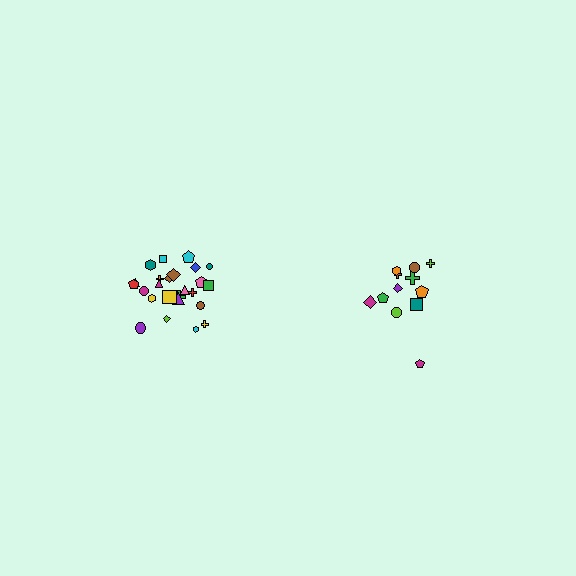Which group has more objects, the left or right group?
The left group.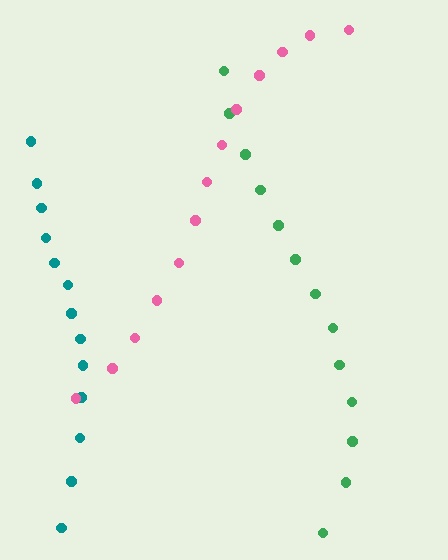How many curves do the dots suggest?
There are 3 distinct paths.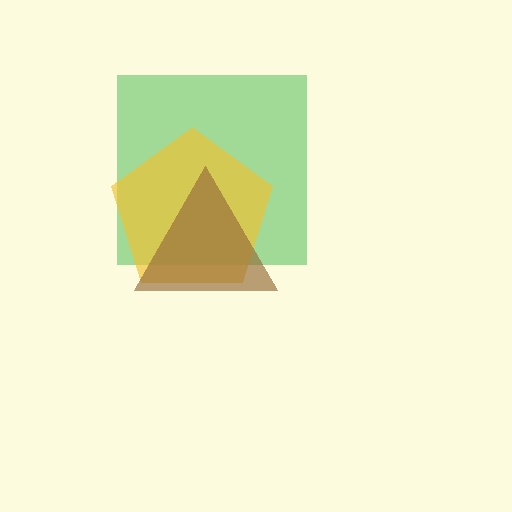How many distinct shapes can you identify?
There are 3 distinct shapes: a green square, a yellow pentagon, a brown triangle.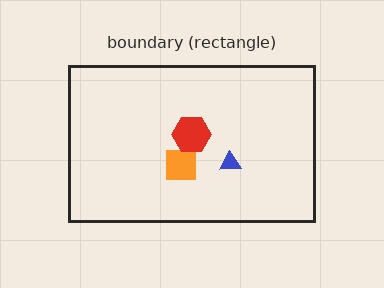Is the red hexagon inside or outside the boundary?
Inside.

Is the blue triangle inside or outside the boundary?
Inside.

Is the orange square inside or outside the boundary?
Inside.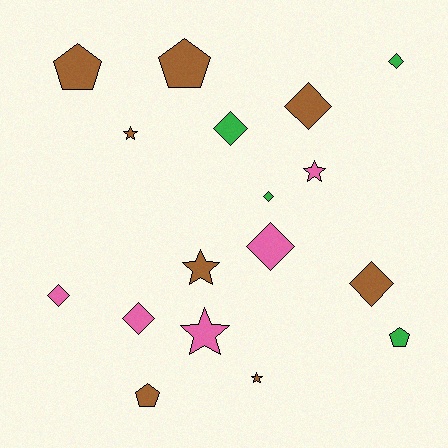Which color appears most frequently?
Brown, with 8 objects.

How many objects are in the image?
There are 17 objects.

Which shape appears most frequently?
Diamond, with 8 objects.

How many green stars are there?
There are no green stars.